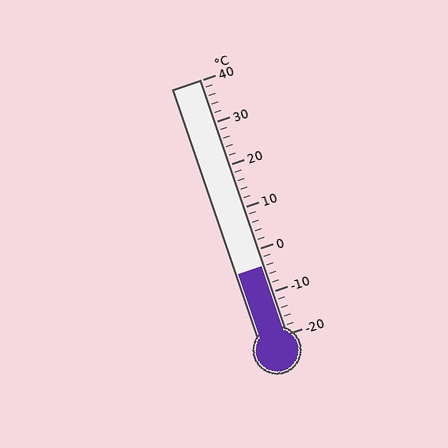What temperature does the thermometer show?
The thermometer shows approximately -4°C.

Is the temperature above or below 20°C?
The temperature is below 20°C.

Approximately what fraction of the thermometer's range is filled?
The thermometer is filled to approximately 25% of its range.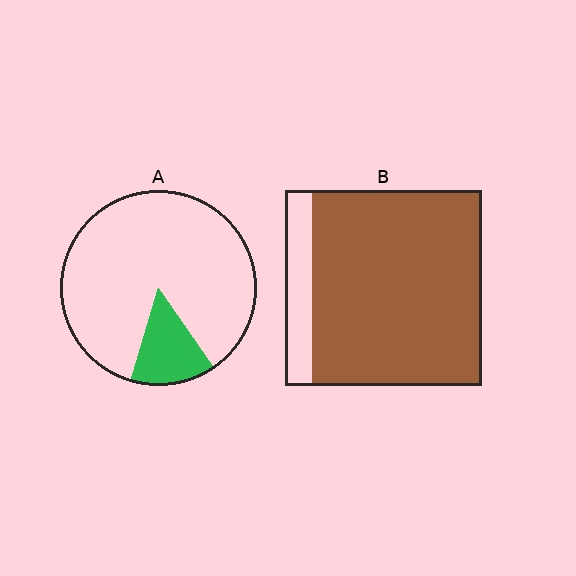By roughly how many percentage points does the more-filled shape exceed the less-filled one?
By roughly 70 percentage points (B over A).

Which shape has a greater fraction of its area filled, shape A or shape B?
Shape B.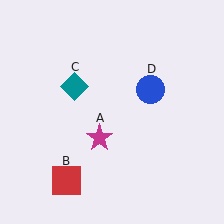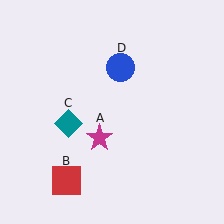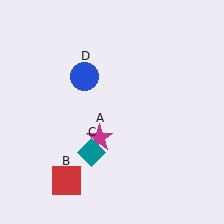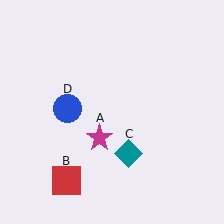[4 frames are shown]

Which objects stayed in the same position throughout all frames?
Magenta star (object A) and red square (object B) remained stationary.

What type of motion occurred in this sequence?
The teal diamond (object C), blue circle (object D) rotated counterclockwise around the center of the scene.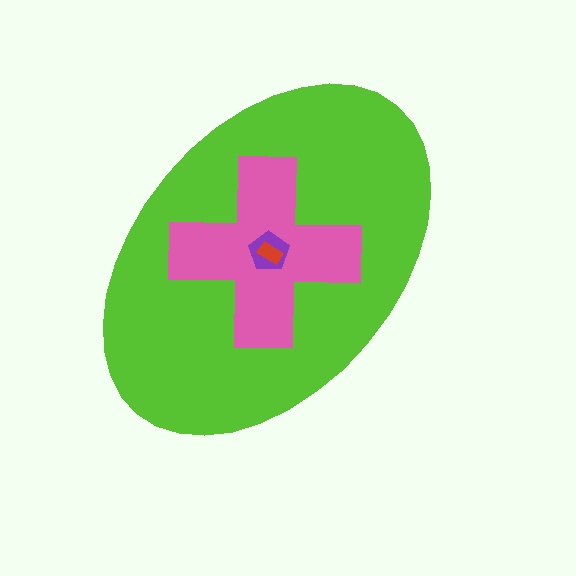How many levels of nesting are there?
4.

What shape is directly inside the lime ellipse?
The pink cross.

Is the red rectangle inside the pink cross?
Yes.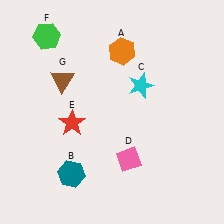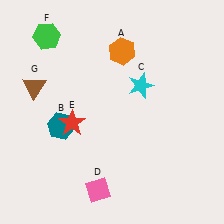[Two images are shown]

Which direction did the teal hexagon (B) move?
The teal hexagon (B) moved up.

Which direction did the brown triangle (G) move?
The brown triangle (G) moved left.